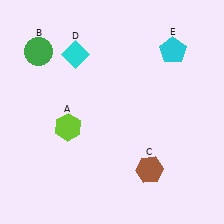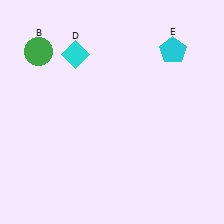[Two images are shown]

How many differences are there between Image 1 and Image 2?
There are 2 differences between the two images.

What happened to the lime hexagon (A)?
The lime hexagon (A) was removed in Image 2. It was in the bottom-left area of Image 1.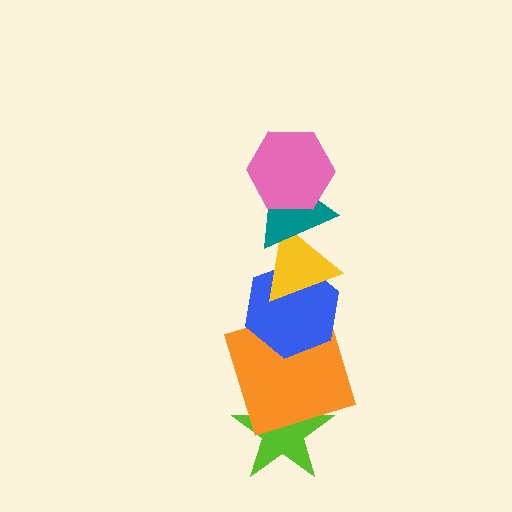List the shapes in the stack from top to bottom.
From top to bottom: the pink hexagon, the teal triangle, the yellow triangle, the blue hexagon, the orange square, the lime star.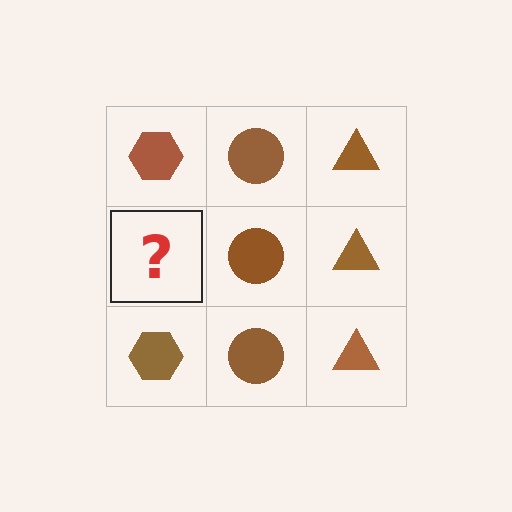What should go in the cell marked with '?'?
The missing cell should contain a brown hexagon.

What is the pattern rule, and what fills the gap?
The rule is that each column has a consistent shape. The gap should be filled with a brown hexagon.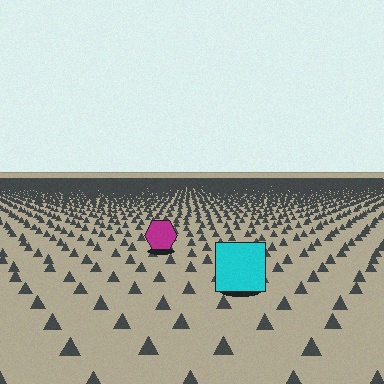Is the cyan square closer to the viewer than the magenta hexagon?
Yes. The cyan square is closer — you can tell from the texture gradient: the ground texture is coarser near it.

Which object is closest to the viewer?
The cyan square is closest. The texture marks near it are larger and more spread out.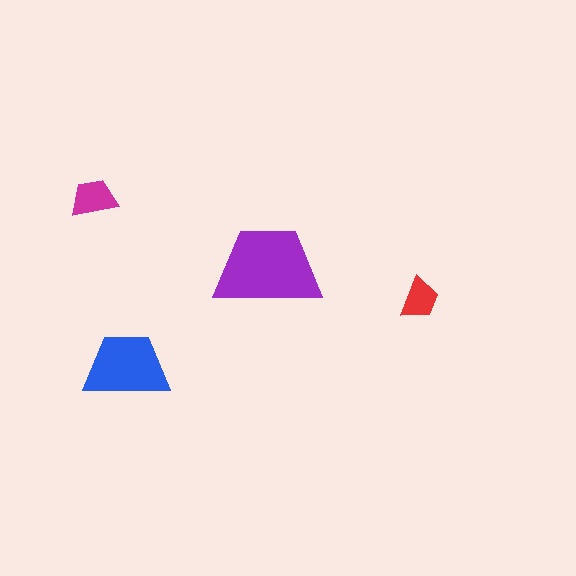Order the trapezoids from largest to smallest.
the purple one, the blue one, the magenta one, the red one.